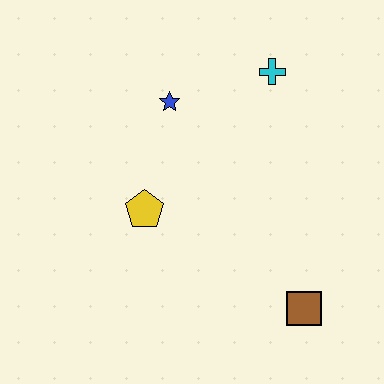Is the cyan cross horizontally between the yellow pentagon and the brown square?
Yes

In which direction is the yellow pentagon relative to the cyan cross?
The yellow pentagon is below the cyan cross.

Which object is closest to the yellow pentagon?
The blue star is closest to the yellow pentagon.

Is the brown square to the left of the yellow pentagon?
No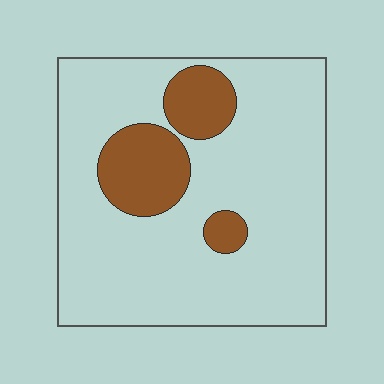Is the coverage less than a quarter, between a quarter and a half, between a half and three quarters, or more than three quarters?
Less than a quarter.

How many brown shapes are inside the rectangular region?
3.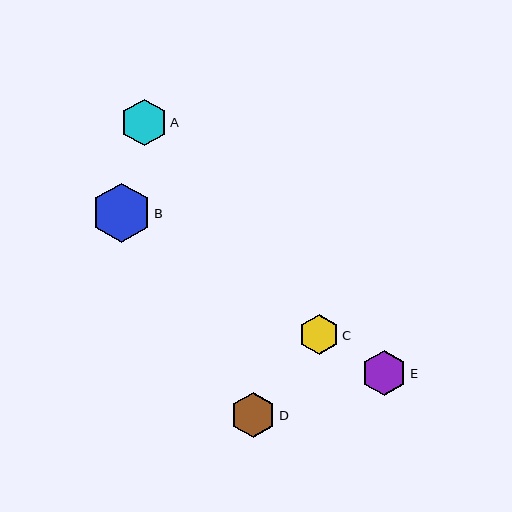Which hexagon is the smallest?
Hexagon C is the smallest with a size of approximately 40 pixels.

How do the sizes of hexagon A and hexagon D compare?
Hexagon A and hexagon D are approximately the same size.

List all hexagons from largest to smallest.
From largest to smallest: B, A, D, E, C.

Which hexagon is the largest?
Hexagon B is the largest with a size of approximately 60 pixels.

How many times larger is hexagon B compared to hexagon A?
Hexagon B is approximately 1.3 times the size of hexagon A.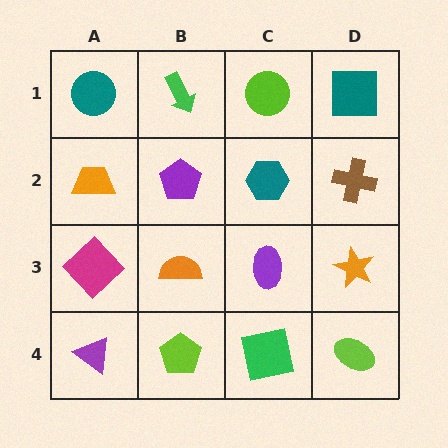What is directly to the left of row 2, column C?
A purple pentagon.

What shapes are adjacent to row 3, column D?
A brown cross (row 2, column D), a lime ellipse (row 4, column D), a purple ellipse (row 3, column C).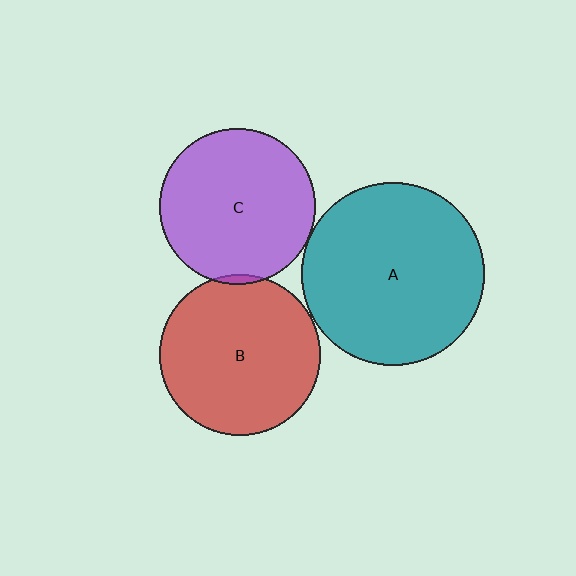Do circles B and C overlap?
Yes.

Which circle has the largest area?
Circle A (teal).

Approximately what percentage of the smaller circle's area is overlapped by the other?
Approximately 5%.